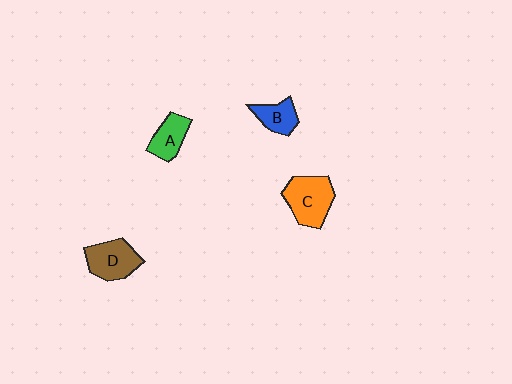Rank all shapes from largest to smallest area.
From largest to smallest: C (orange), D (brown), A (green), B (blue).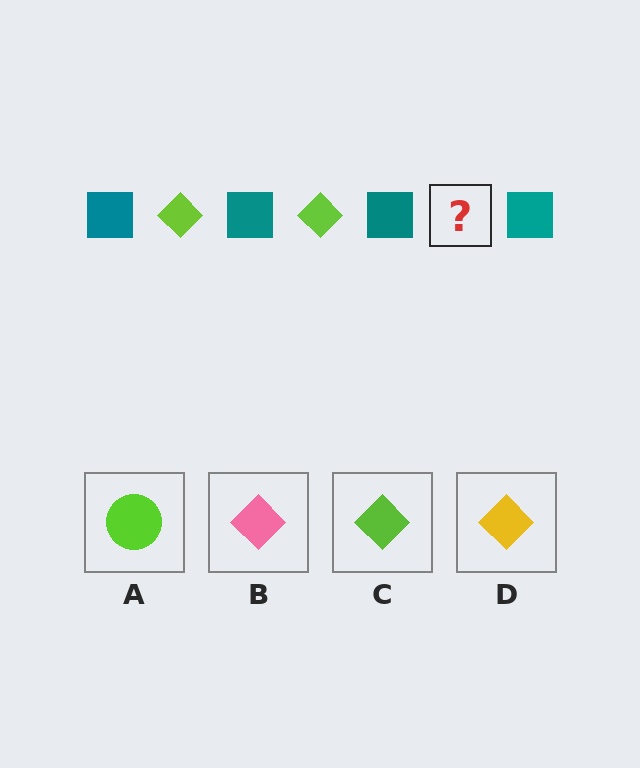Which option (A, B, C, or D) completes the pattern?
C.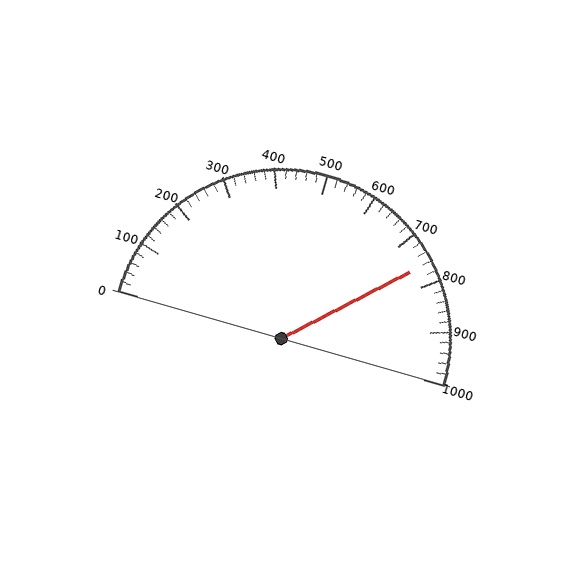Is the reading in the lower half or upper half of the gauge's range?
The reading is in the upper half of the range (0 to 1000).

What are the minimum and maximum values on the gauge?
The gauge ranges from 0 to 1000.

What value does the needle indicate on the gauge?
The needle indicates approximately 760.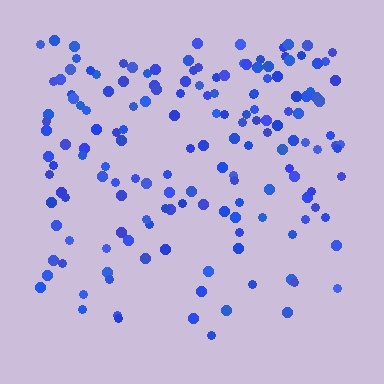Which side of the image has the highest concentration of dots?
The top.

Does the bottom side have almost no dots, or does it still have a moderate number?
Still a moderate number, just noticeably fewer than the top.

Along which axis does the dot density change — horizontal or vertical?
Vertical.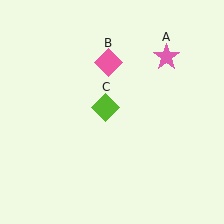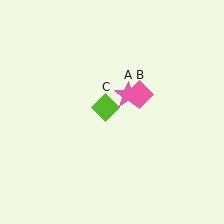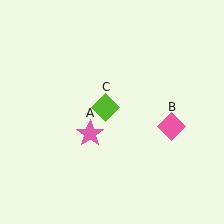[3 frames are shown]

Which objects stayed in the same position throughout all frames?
Lime diamond (object C) remained stationary.